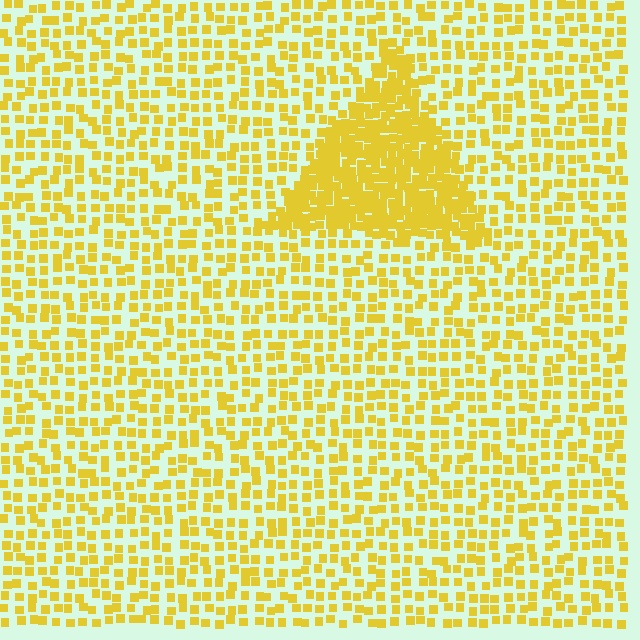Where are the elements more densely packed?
The elements are more densely packed inside the triangle boundary.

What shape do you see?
I see a triangle.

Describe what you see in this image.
The image contains small yellow elements arranged at two different densities. A triangle-shaped region is visible where the elements are more densely packed than the surrounding area.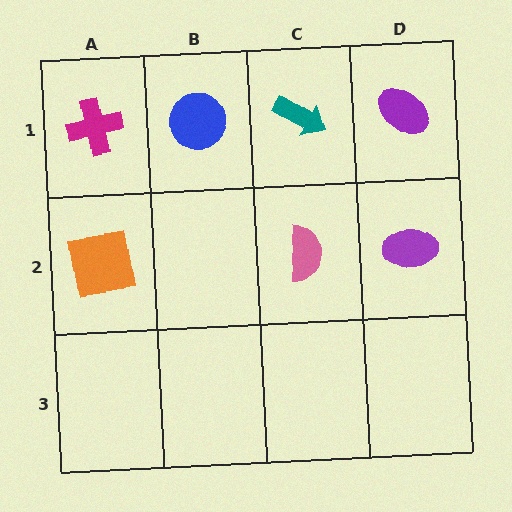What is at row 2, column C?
A pink semicircle.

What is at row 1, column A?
A magenta cross.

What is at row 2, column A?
An orange square.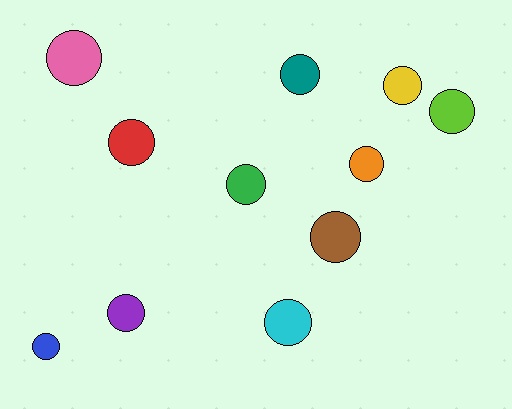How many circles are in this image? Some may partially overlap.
There are 11 circles.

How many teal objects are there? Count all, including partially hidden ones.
There is 1 teal object.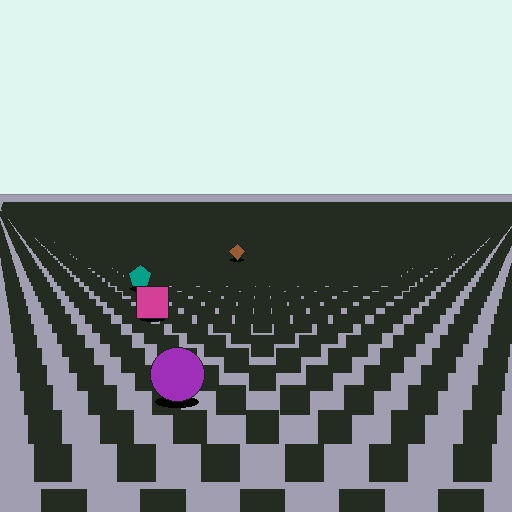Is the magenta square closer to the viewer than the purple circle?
No. The purple circle is closer — you can tell from the texture gradient: the ground texture is coarser near it.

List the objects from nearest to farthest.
From nearest to farthest: the purple circle, the magenta square, the teal pentagon, the brown diamond.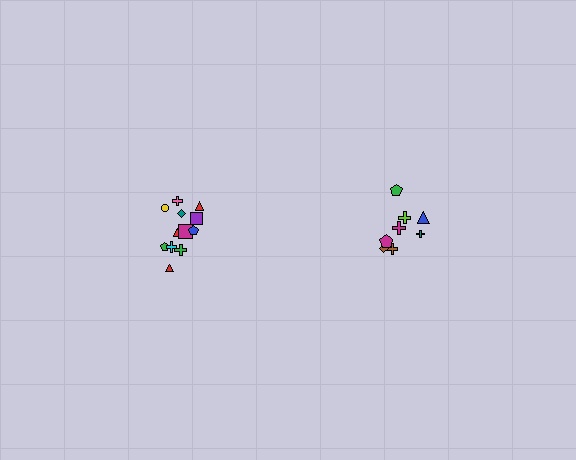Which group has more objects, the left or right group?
The left group.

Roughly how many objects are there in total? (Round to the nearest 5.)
Roughly 20 objects in total.